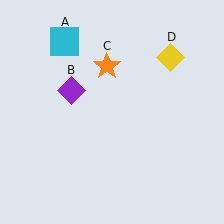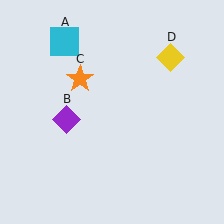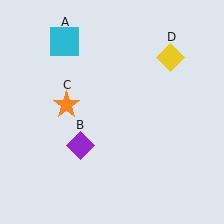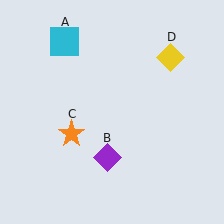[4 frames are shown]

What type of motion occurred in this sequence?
The purple diamond (object B), orange star (object C) rotated counterclockwise around the center of the scene.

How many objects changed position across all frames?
2 objects changed position: purple diamond (object B), orange star (object C).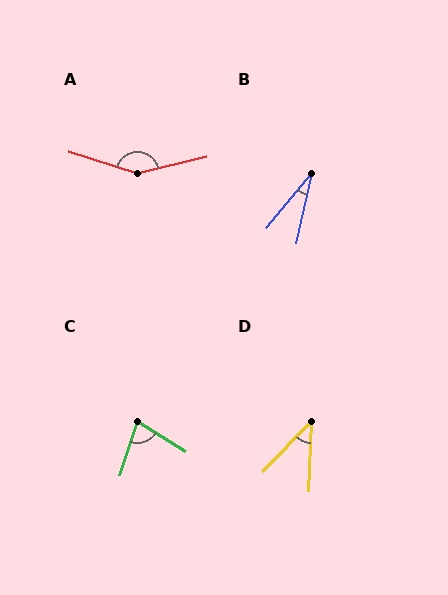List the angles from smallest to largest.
B (27°), D (42°), C (77°), A (148°).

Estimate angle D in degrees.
Approximately 42 degrees.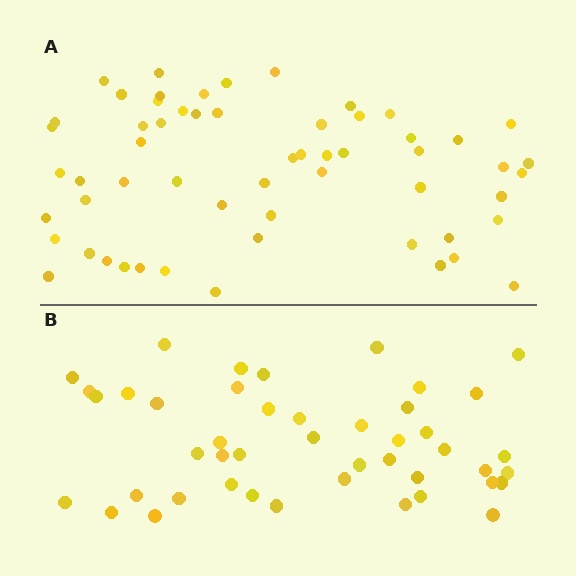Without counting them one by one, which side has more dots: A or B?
Region A (the top region) has more dots.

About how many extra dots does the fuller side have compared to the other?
Region A has approximately 15 more dots than region B.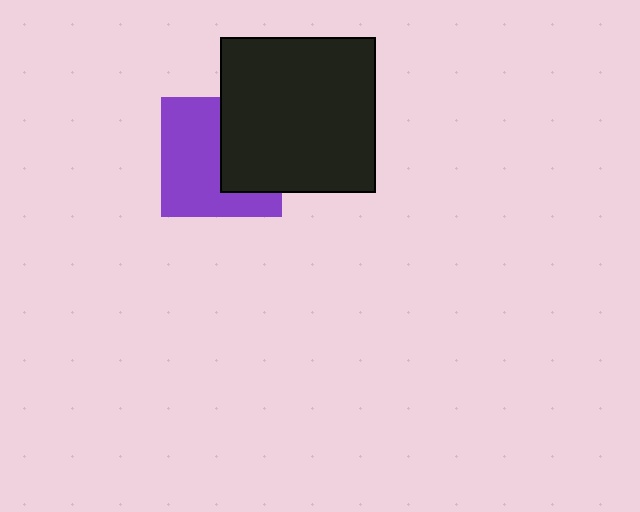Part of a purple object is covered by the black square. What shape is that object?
It is a square.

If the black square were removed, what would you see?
You would see the complete purple square.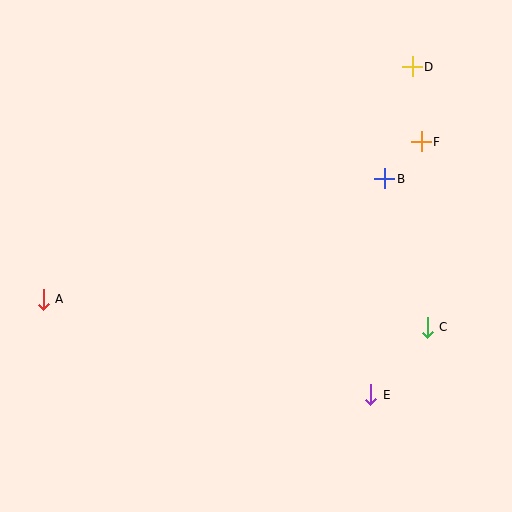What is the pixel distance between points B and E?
The distance between B and E is 217 pixels.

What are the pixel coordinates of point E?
Point E is at (371, 395).